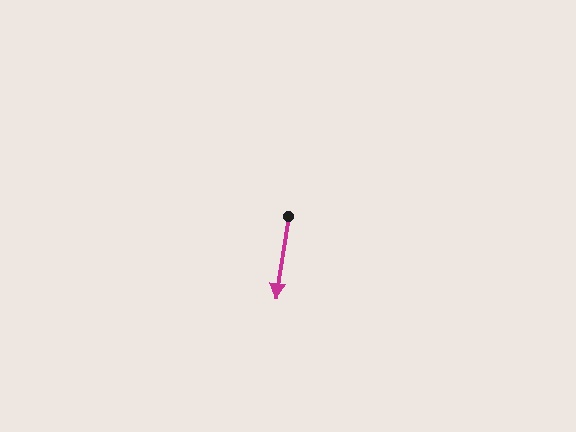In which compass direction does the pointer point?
South.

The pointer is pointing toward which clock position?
Roughly 6 o'clock.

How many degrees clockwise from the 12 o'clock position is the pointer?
Approximately 189 degrees.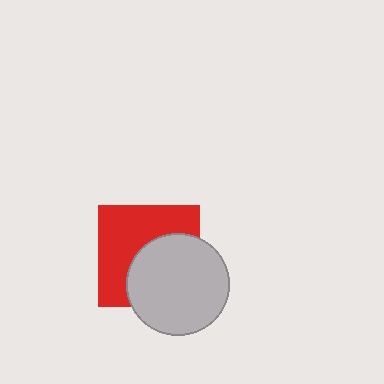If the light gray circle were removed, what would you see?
You would see the complete red square.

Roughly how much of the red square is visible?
About half of it is visible (roughly 54%).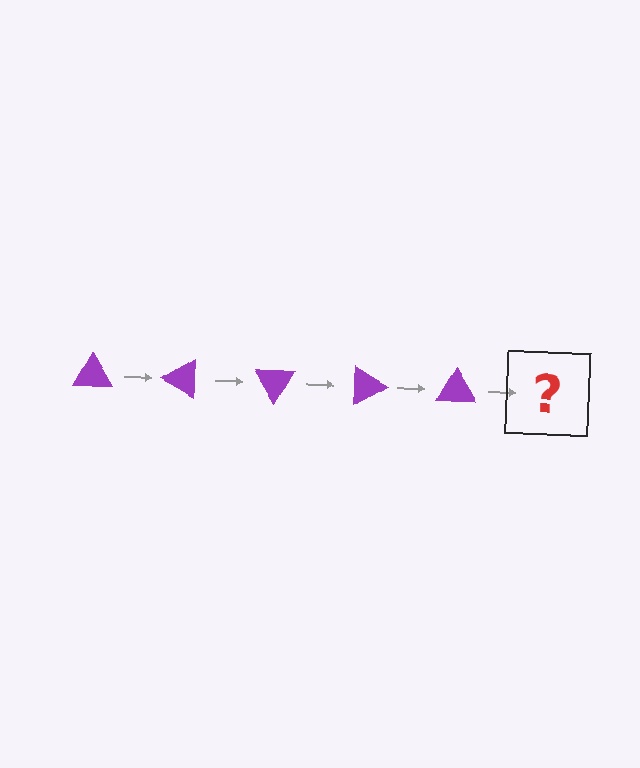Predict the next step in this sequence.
The next step is a purple triangle rotated 150 degrees.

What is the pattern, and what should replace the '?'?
The pattern is that the triangle rotates 30 degrees each step. The '?' should be a purple triangle rotated 150 degrees.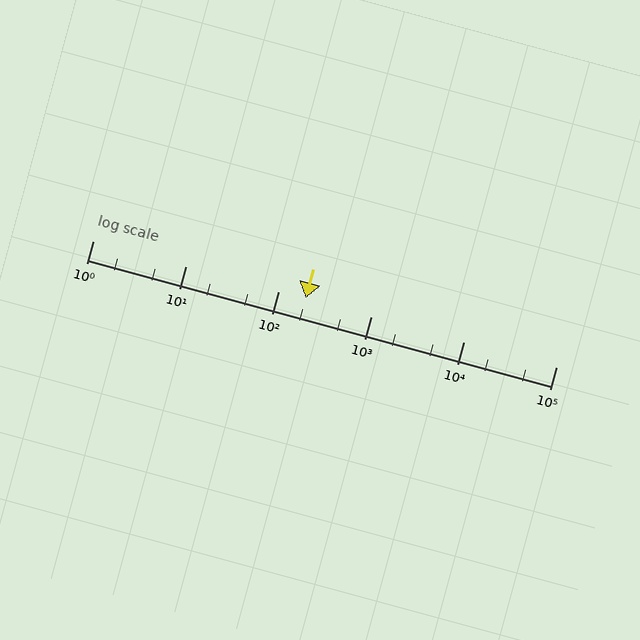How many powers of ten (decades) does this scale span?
The scale spans 5 decades, from 1 to 100000.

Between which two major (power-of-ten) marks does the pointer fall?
The pointer is between 100 and 1000.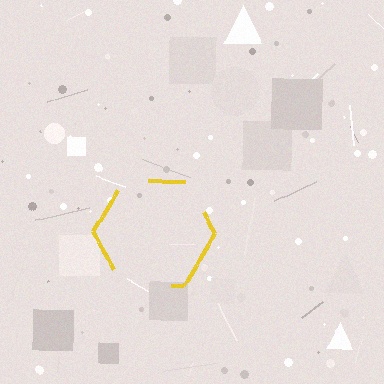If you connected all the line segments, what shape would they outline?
They would outline a hexagon.